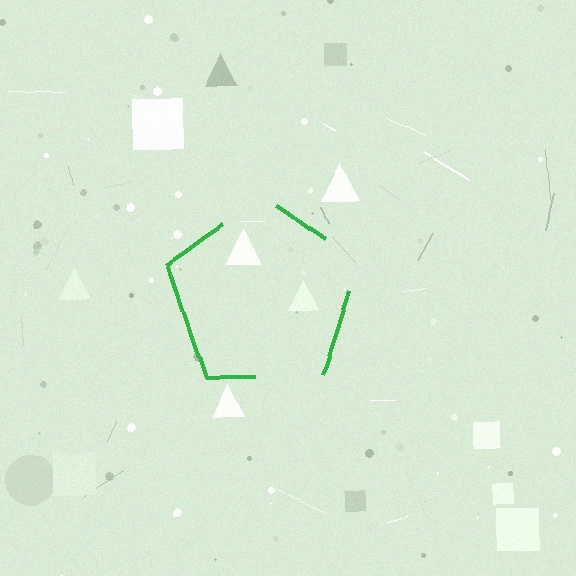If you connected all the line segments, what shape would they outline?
They would outline a pentagon.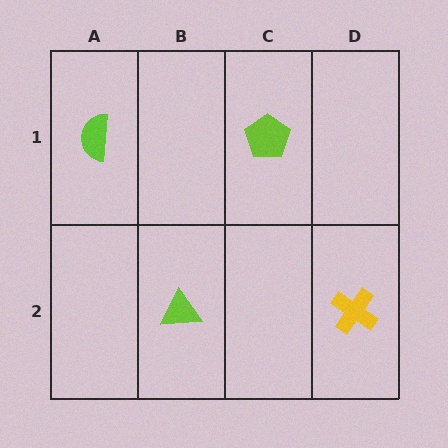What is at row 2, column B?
A lime triangle.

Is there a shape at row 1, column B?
No, that cell is empty.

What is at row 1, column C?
A lime pentagon.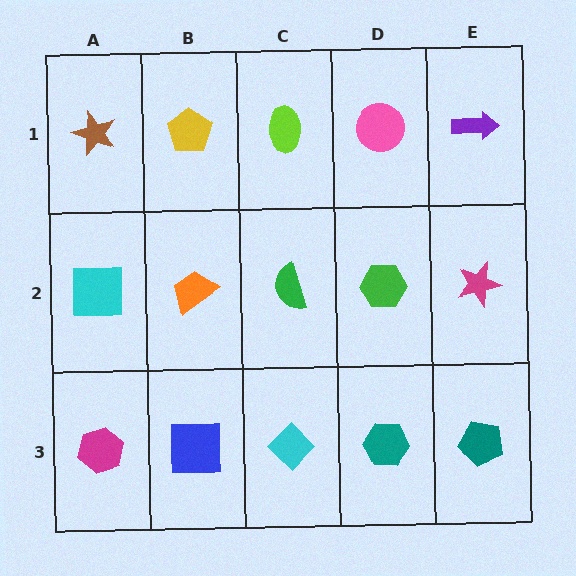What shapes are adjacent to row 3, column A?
A cyan square (row 2, column A), a blue square (row 3, column B).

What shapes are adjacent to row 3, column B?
An orange trapezoid (row 2, column B), a magenta hexagon (row 3, column A), a cyan diamond (row 3, column C).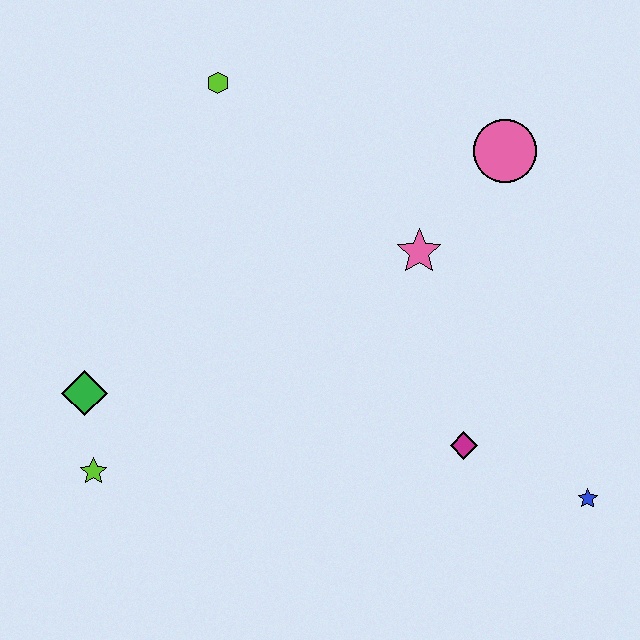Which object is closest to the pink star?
The pink circle is closest to the pink star.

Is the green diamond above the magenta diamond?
Yes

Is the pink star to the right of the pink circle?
No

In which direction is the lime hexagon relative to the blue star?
The lime hexagon is above the blue star.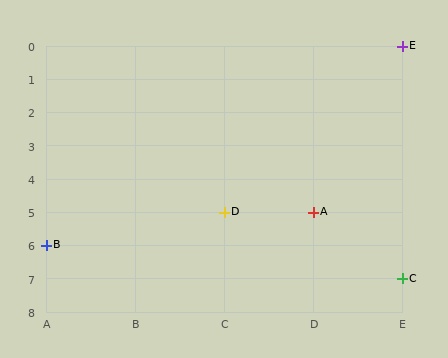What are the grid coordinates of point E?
Point E is at grid coordinates (E, 0).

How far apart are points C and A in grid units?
Points C and A are 1 column and 2 rows apart (about 2.2 grid units diagonally).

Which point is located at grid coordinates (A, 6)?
Point B is at (A, 6).